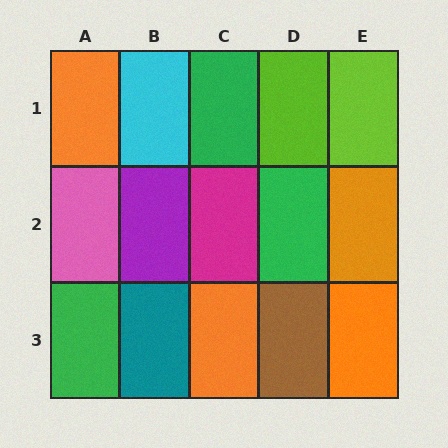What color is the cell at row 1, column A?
Orange.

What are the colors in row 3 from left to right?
Green, teal, orange, brown, orange.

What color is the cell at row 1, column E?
Lime.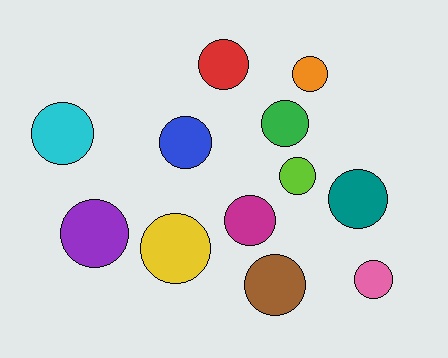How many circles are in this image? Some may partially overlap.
There are 12 circles.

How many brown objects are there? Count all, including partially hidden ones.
There is 1 brown object.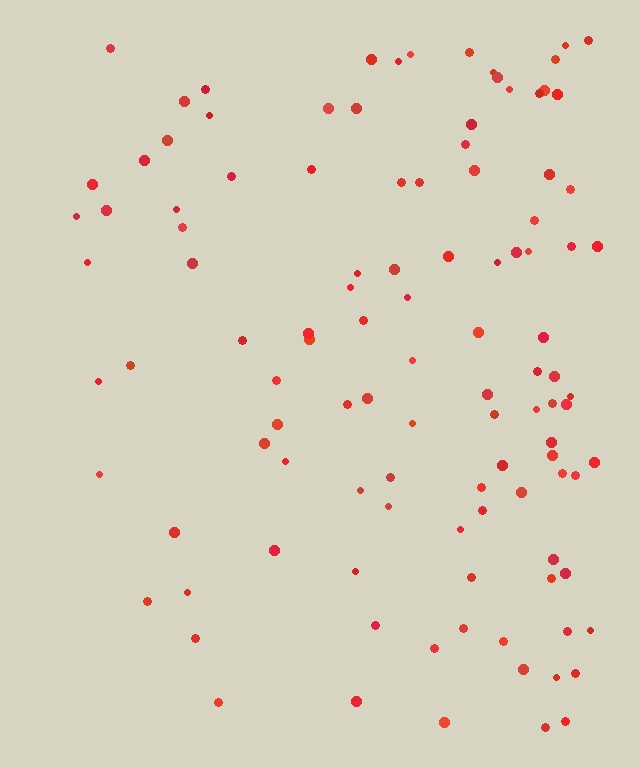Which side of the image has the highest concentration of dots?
The right.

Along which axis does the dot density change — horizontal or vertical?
Horizontal.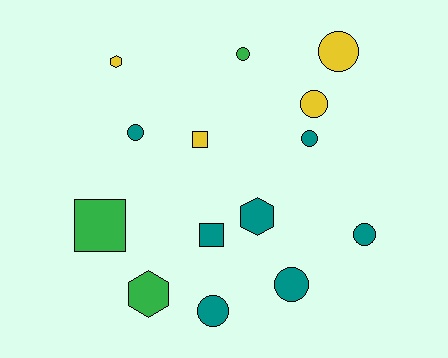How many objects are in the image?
There are 14 objects.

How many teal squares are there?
There is 1 teal square.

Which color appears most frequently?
Teal, with 7 objects.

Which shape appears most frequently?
Circle, with 8 objects.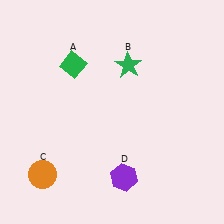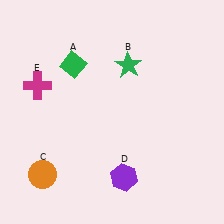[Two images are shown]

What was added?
A magenta cross (E) was added in Image 2.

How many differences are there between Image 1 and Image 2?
There is 1 difference between the two images.